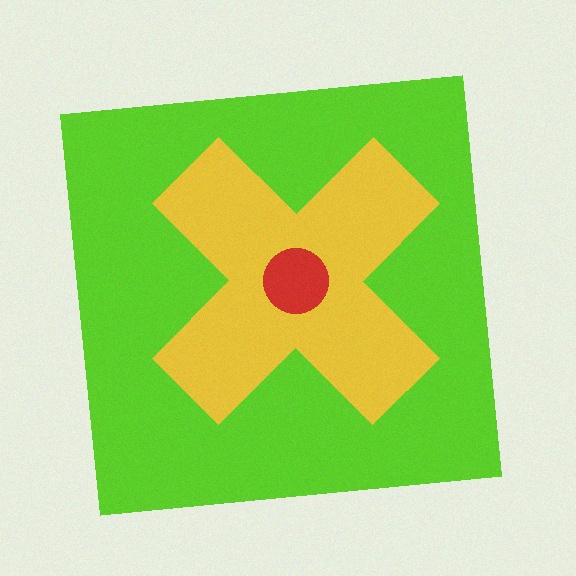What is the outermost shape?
The lime square.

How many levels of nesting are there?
3.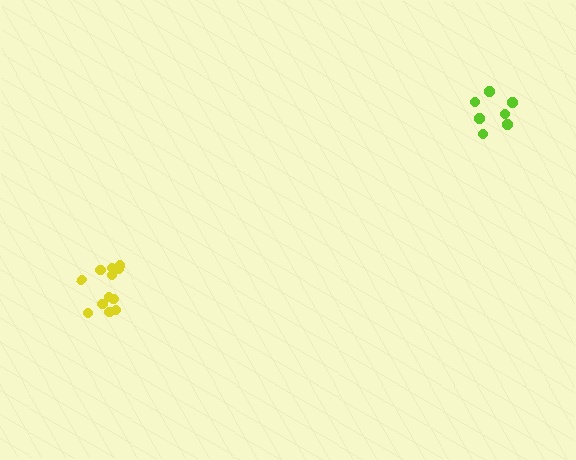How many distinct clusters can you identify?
There are 2 distinct clusters.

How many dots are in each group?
Group 1: 7 dots, Group 2: 12 dots (19 total).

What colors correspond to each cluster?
The clusters are colored: lime, yellow.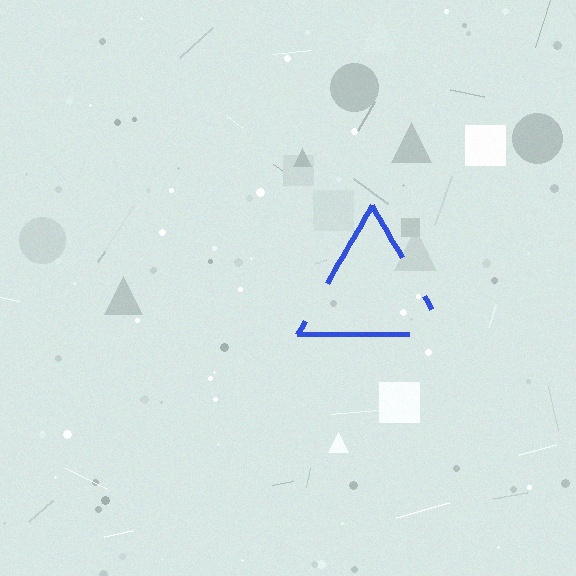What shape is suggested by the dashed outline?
The dashed outline suggests a triangle.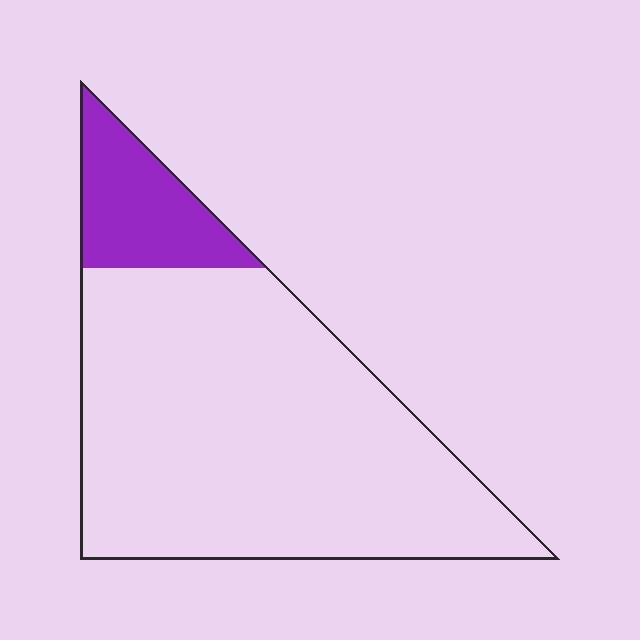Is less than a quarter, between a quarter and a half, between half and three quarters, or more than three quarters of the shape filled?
Less than a quarter.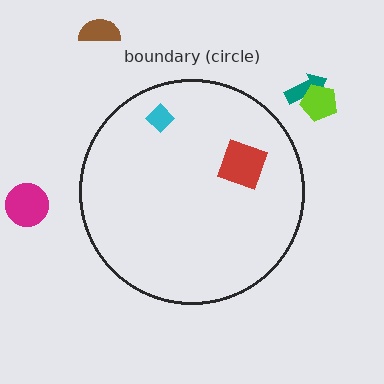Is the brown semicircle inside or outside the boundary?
Outside.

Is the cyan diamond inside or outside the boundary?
Inside.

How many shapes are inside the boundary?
2 inside, 4 outside.